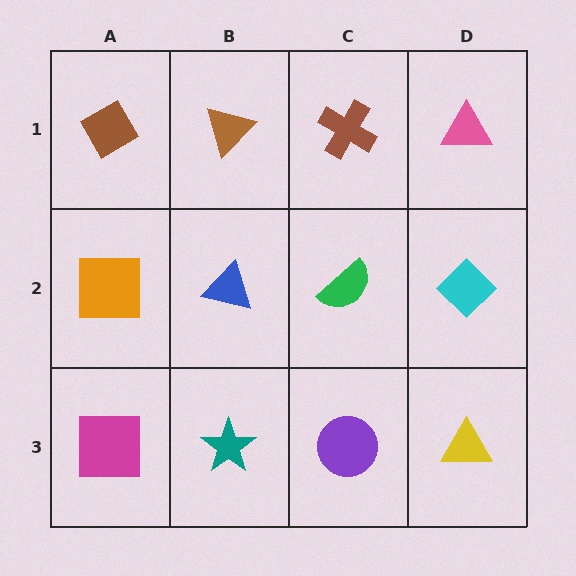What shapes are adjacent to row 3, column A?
An orange square (row 2, column A), a teal star (row 3, column B).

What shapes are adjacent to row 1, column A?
An orange square (row 2, column A), a brown triangle (row 1, column B).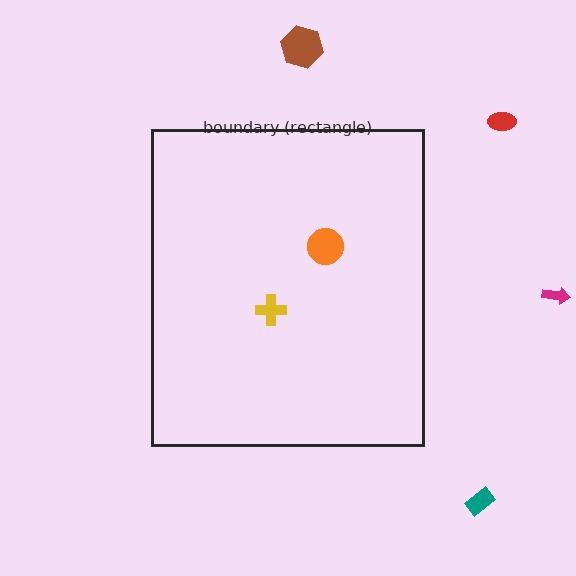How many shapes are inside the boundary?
2 inside, 4 outside.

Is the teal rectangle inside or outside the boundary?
Outside.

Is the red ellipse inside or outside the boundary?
Outside.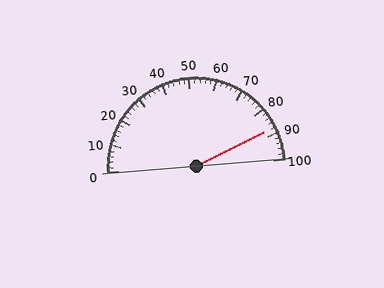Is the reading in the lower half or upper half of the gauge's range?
The reading is in the upper half of the range (0 to 100).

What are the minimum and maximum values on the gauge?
The gauge ranges from 0 to 100.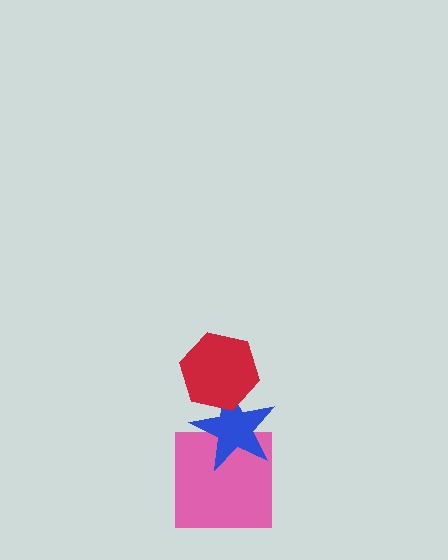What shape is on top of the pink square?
The blue star is on top of the pink square.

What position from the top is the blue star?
The blue star is 2nd from the top.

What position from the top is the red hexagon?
The red hexagon is 1st from the top.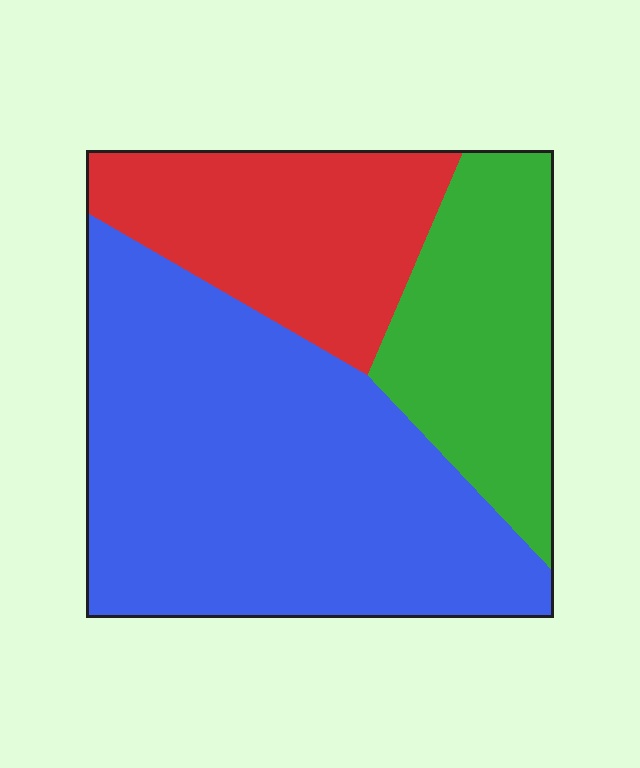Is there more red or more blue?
Blue.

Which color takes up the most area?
Blue, at roughly 55%.